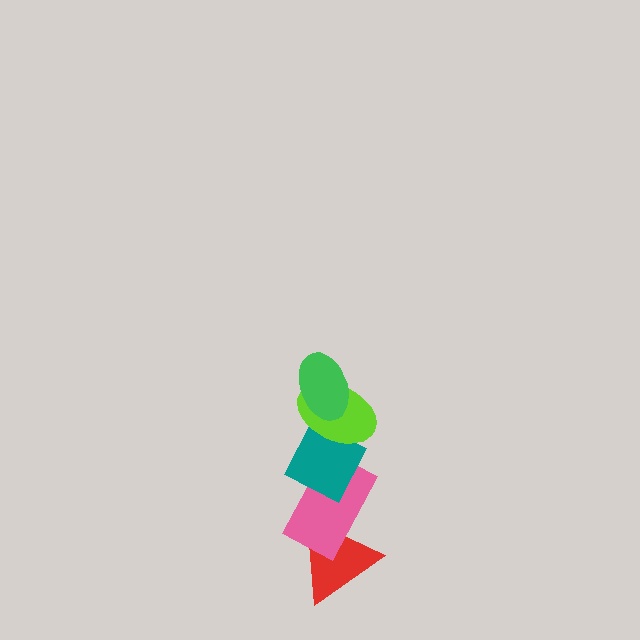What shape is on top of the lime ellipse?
The green ellipse is on top of the lime ellipse.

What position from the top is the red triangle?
The red triangle is 5th from the top.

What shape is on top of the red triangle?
The pink rectangle is on top of the red triangle.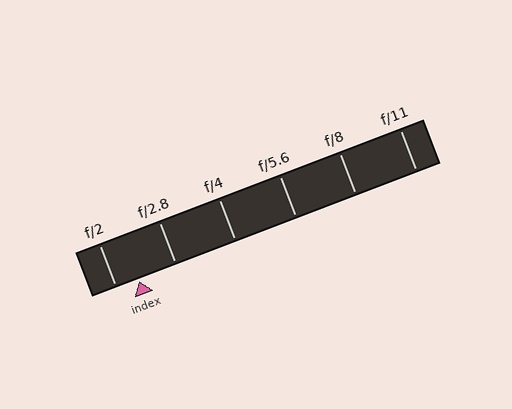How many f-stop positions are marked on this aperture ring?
There are 6 f-stop positions marked.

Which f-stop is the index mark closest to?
The index mark is closest to f/2.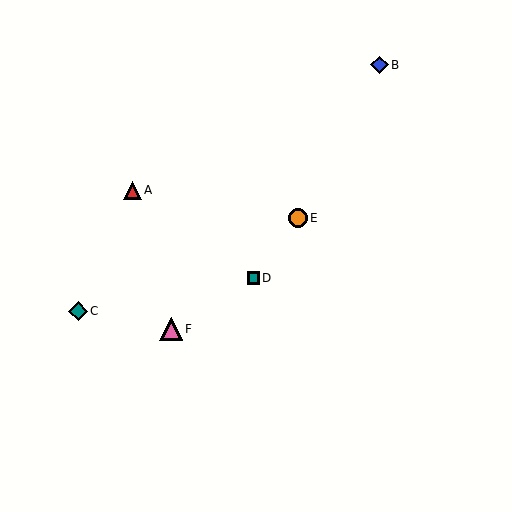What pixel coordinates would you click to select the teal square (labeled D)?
Click at (253, 278) to select the teal square D.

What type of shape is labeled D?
Shape D is a teal square.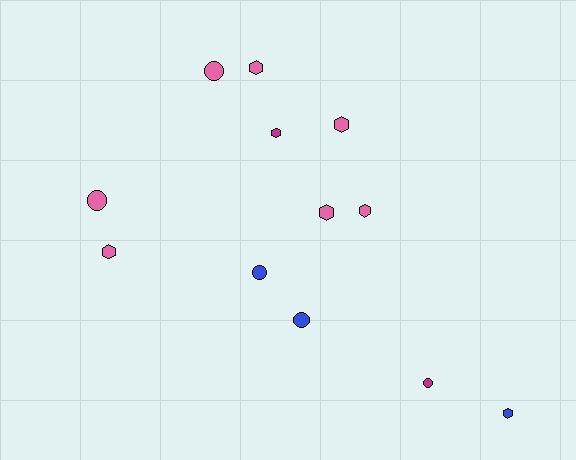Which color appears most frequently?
Pink, with 7 objects.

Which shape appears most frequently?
Hexagon, with 7 objects.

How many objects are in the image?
There are 12 objects.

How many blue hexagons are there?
There is 1 blue hexagon.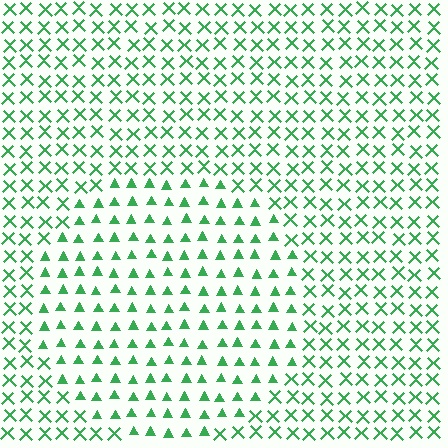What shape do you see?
I see a circle.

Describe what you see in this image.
The image is filled with small green elements arranged in a uniform grid. A circle-shaped region contains triangles, while the surrounding area contains X marks. The boundary is defined purely by the change in element shape.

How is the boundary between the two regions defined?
The boundary is defined by a change in element shape: triangles inside vs. X marks outside. All elements share the same color and spacing.